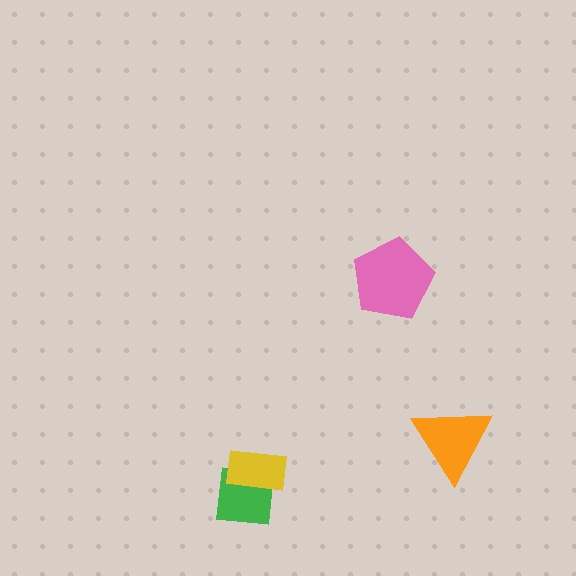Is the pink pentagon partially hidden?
No, no other shape covers it.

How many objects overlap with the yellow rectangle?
1 object overlaps with the yellow rectangle.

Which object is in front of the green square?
The yellow rectangle is in front of the green square.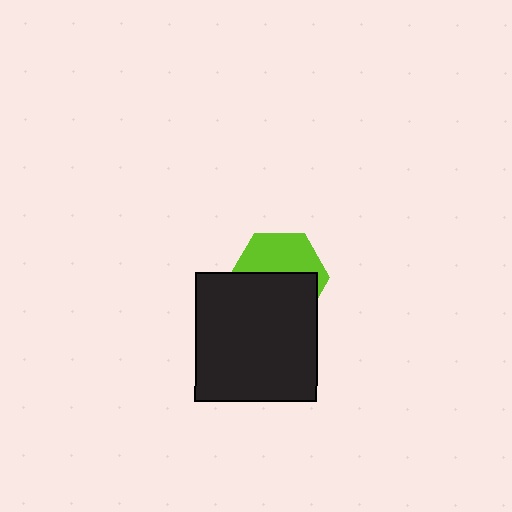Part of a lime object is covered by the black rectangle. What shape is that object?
It is a hexagon.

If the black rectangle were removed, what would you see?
You would see the complete lime hexagon.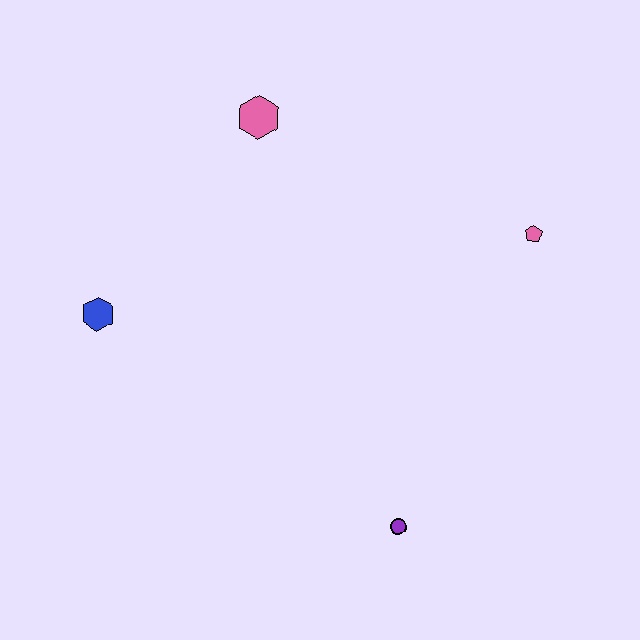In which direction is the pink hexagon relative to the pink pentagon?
The pink hexagon is to the left of the pink pentagon.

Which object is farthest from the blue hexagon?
The pink pentagon is farthest from the blue hexagon.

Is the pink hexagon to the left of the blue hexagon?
No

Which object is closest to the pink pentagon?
The pink hexagon is closest to the pink pentagon.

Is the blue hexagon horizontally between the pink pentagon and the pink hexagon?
No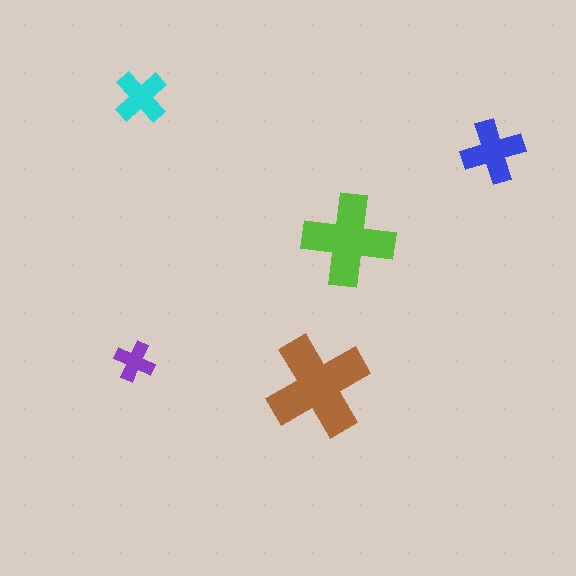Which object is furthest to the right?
The blue cross is rightmost.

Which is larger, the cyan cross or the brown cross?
The brown one.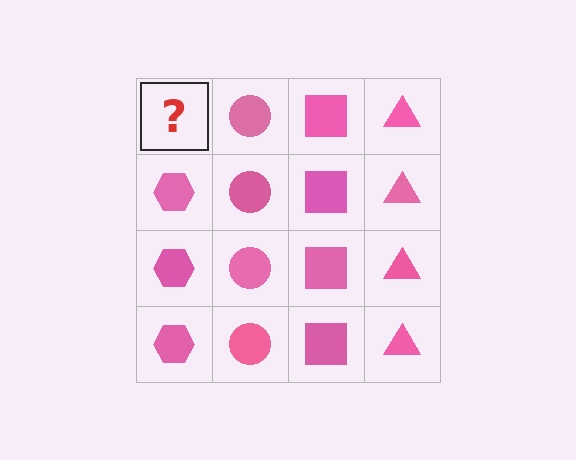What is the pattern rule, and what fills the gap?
The rule is that each column has a consistent shape. The gap should be filled with a pink hexagon.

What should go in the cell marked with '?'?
The missing cell should contain a pink hexagon.